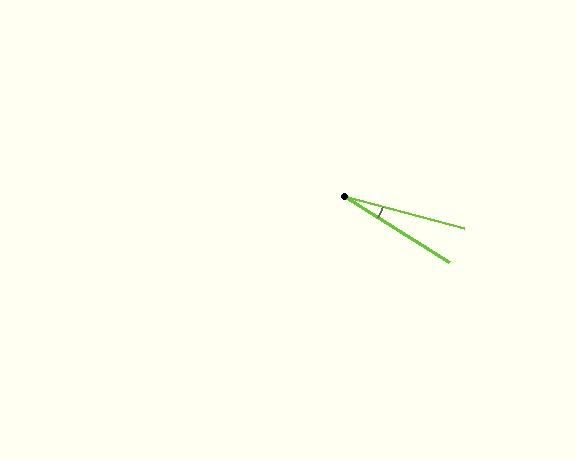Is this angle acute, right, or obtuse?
It is acute.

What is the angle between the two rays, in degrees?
Approximately 17 degrees.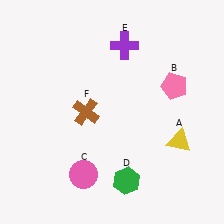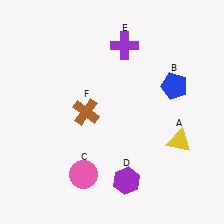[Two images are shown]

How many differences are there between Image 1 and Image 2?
There are 2 differences between the two images.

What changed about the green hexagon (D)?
In Image 1, D is green. In Image 2, it changed to purple.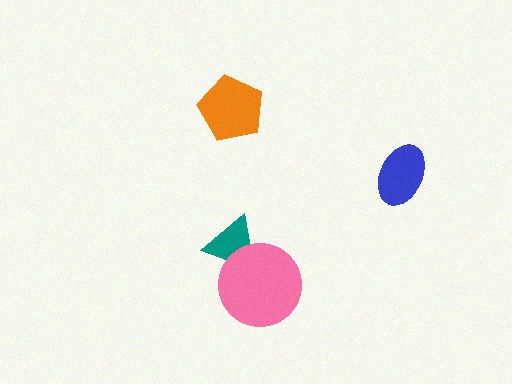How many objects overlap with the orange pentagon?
0 objects overlap with the orange pentagon.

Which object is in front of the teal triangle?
The pink circle is in front of the teal triangle.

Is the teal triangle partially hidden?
Yes, it is partially covered by another shape.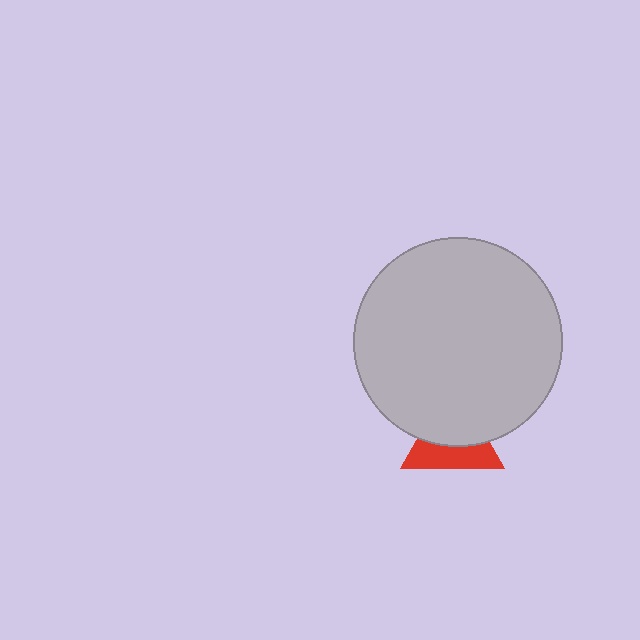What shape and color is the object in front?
The object in front is a light gray circle.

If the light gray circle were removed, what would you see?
You would see the complete red triangle.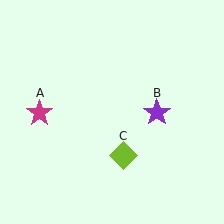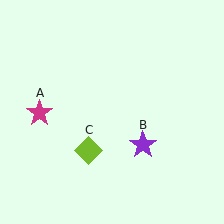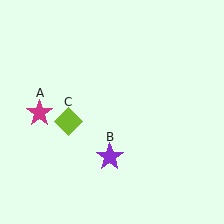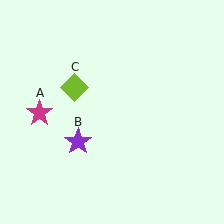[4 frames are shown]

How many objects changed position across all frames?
2 objects changed position: purple star (object B), lime diamond (object C).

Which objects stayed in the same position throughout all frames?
Magenta star (object A) remained stationary.